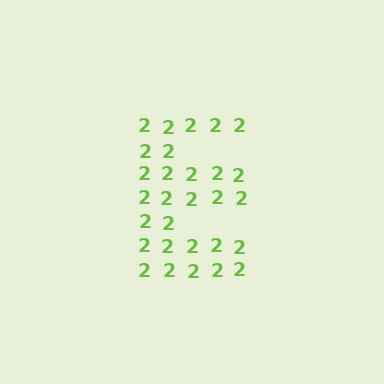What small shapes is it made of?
It is made of small digit 2's.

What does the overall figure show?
The overall figure shows the letter E.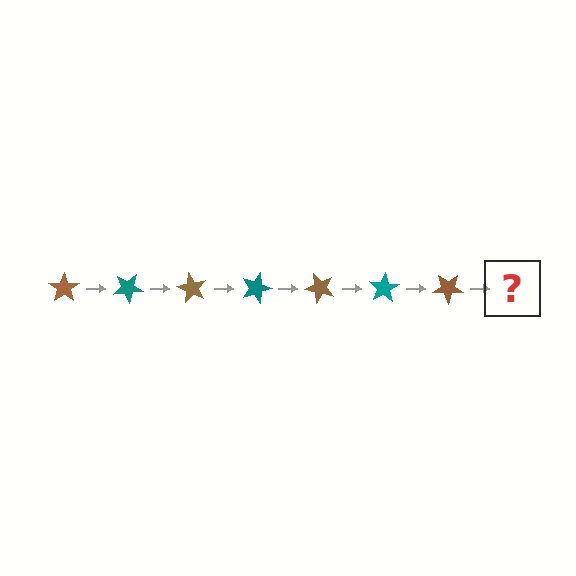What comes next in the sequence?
The next element should be a teal star, rotated 210 degrees from the start.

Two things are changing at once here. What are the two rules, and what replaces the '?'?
The two rules are that it rotates 30 degrees each step and the color cycles through brown and teal. The '?' should be a teal star, rotated 210 degrees from the start.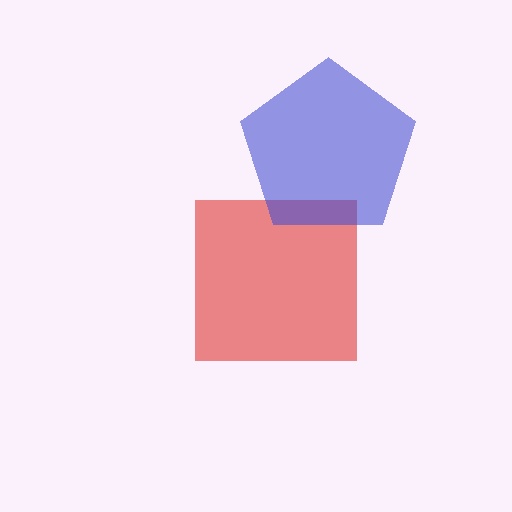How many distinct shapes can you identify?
There are 2 distinct shapes: a red square, a blue pentagon.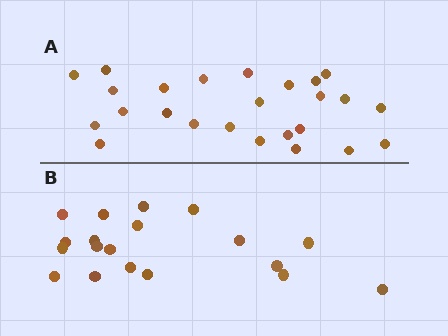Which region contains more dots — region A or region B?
Region A (the top region) has more dots.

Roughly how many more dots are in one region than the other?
Region A has about 6 more dots than region B.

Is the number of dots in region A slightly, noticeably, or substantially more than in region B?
Region A has noticeably more, but not dramatically so. The ratio is roughly 1.3 to 1.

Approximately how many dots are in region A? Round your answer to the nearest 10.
About 20 dots. (The exact count is 25, which rounds to 20.)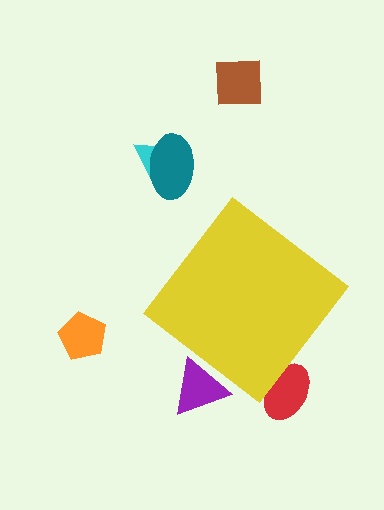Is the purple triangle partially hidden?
Yes, the purple triangle is partially hidden behind the yellow diamond.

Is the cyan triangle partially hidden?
No, the cyan triangle is fully visible.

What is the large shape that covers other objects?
A yellow diamond.